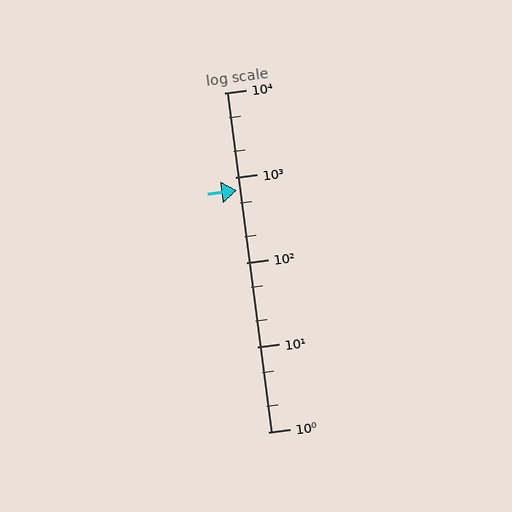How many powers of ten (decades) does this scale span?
The scale spans 4 decades, from 1 to 10000.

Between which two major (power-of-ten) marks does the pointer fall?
The pointer is between 100 and 1000.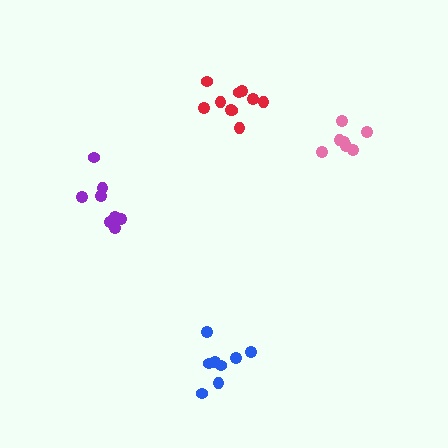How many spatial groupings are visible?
There are 4 spatial groupings.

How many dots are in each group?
Group 1: 8 dots, Group 2: 7 dots, Group 3: 10 dots, Group 4: 8 dots (33 total).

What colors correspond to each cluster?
The clusters are colored: blue, pink, red, purple.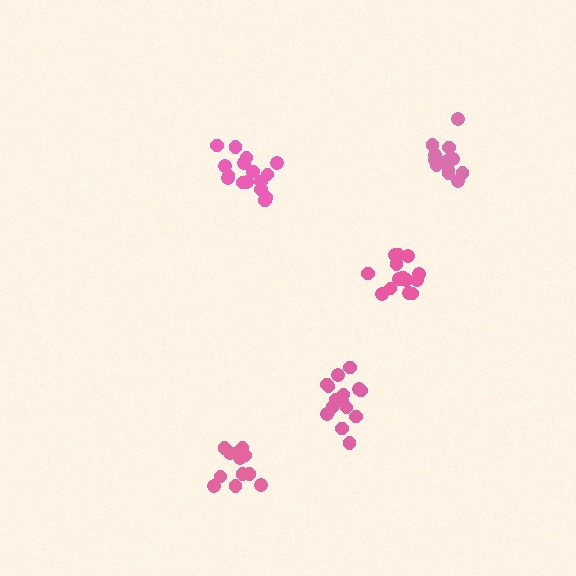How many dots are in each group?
Group 1: 16 dots, Group 2: 16 dots, Group 3: 13 dots, Group 4: 12 dots, Group 5: 15 dots (72 total).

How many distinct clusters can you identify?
There are 5 distinct clusters.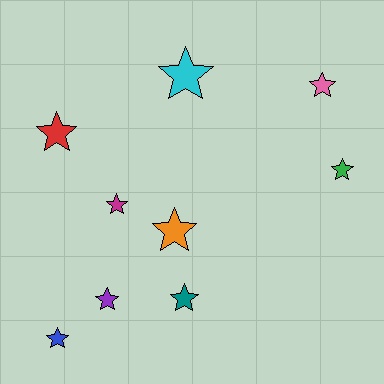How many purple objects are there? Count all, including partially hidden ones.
There is 1 purple object.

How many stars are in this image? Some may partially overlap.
There are 9 stars.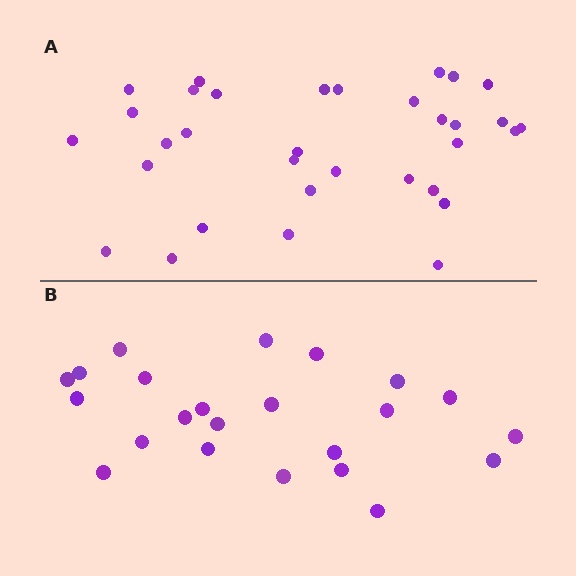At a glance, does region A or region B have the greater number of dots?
Region A (the top region) has more dots.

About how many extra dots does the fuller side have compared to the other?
Region A has roughly 10 or so more dots than region B.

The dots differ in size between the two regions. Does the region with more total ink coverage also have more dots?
No. Region B has more total ink coverage because its dots are larger, but region A actually contains more individual dots. Total area can be misleading — the number of items is what matters here.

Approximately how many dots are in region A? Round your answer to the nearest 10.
About 30 dots. (The exact count is 33, which rounds to 30.)